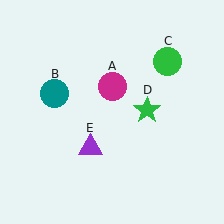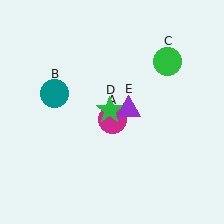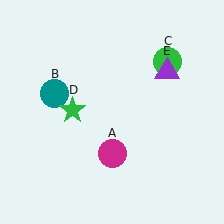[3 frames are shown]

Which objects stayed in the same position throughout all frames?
Teal circle (object B) and green circle (object C) remained stationary.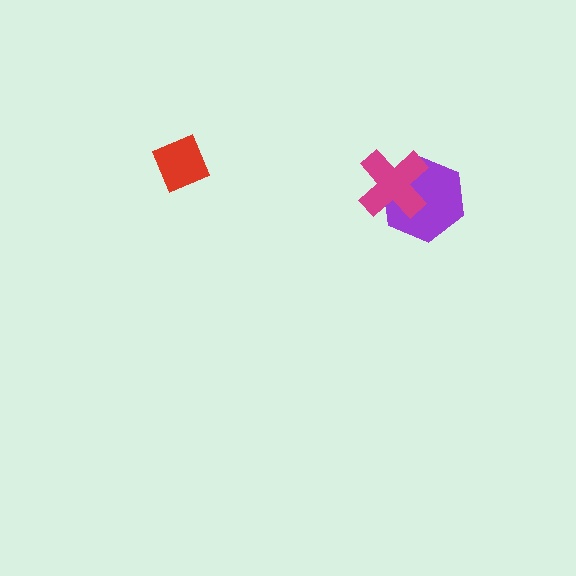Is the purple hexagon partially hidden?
Yes, it is partially covered by another shape.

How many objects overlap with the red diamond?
0 objects overlap with the red diamond.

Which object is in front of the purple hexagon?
The magenta cross is in front of the purple hexagon.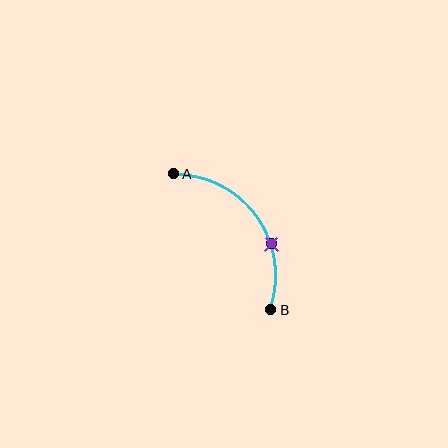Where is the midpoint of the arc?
The arc midpoint is the point on the curve farthest from the straight line joining A and B. It sits above and to the right of that line.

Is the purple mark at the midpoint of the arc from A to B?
No. The purple mark lies on the arc but is closer to endpoint B. The arc midpoint would be at the point on the curve equidistant along the arc from both A and B.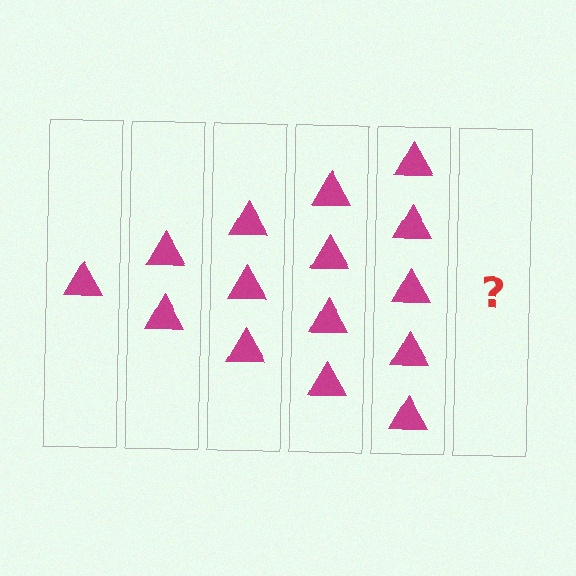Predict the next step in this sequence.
The next step is 6 triangles.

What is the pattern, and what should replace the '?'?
The pattern is that each step adds one more triangle. The '?' should be 6 triangles.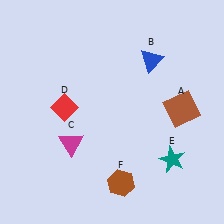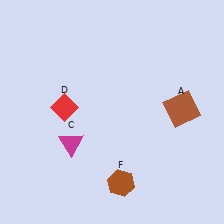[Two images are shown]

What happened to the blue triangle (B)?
The blue triangle (B) was removed in Image 2. It was in the top-right area of Image 1.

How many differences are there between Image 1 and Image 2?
There are 2 differences between the two images.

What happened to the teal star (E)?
The teal star (E) was removed in Image 2. It was in the bottom-right area of Image 1.